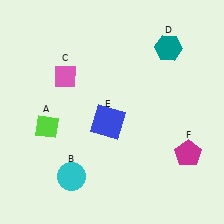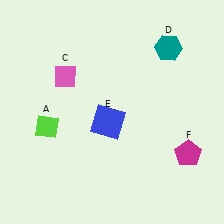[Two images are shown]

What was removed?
The cyan circle (B) was removed in Image 2.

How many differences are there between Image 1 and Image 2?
There is 1 difference between the two images.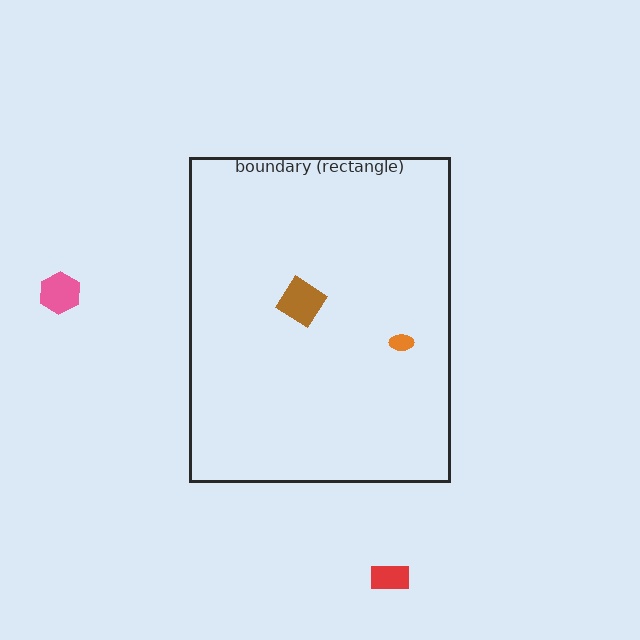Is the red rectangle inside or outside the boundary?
Outside.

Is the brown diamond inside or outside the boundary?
Inside.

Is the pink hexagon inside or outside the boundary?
Outside.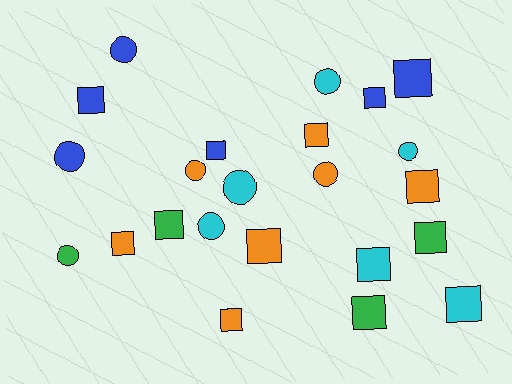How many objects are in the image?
There are 23 objects.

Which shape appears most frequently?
Square, with 14 objects.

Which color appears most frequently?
Orange, with 7 objects.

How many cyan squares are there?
There are 2 cyan squares.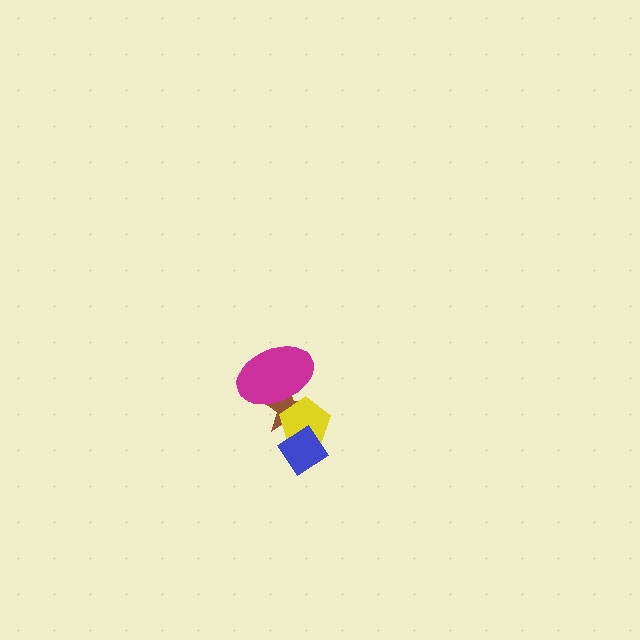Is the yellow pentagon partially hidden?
Yes, it is partially covered by another shape.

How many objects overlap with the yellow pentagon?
3 objects overlap with the yellow pentagon.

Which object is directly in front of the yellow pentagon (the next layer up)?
The blue diamond is directly in front of the yellow pentagon.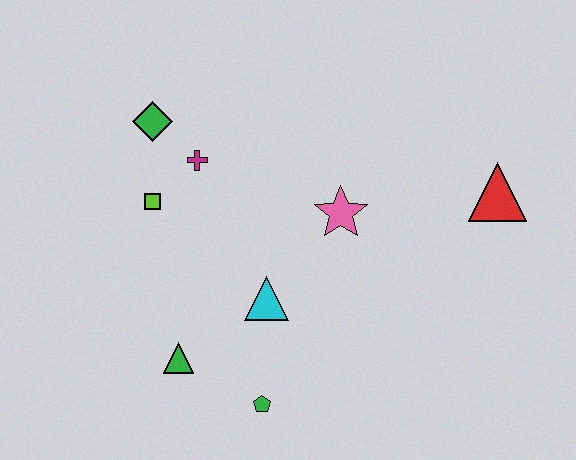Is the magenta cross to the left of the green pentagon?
Yes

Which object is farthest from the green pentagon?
The red triangle is farthest from the green pentagon.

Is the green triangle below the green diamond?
Yes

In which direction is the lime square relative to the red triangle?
The lime square is to the left of the red triangle.